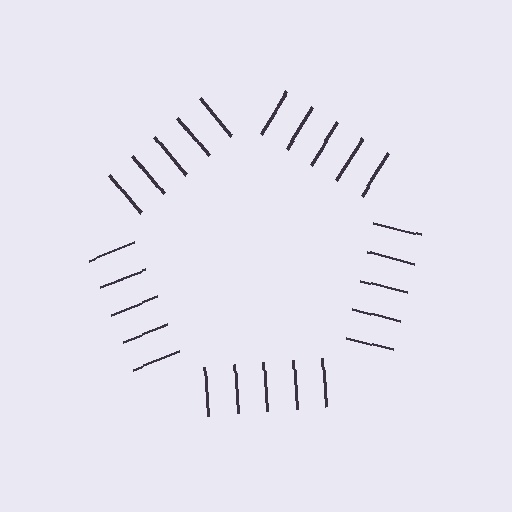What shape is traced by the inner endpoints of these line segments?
An illusory pentagon — the line segments terminate on its edges but no continuous stroke is drawn.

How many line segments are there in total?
25 — 5 along each of the 5 edges.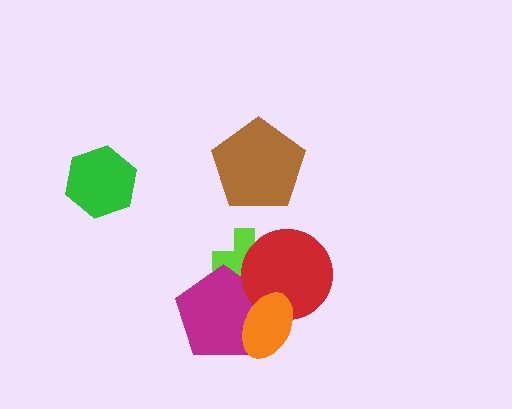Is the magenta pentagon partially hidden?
Yes, it is partially covered by another shape.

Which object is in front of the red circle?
The orange ellipse is in front of the red circle.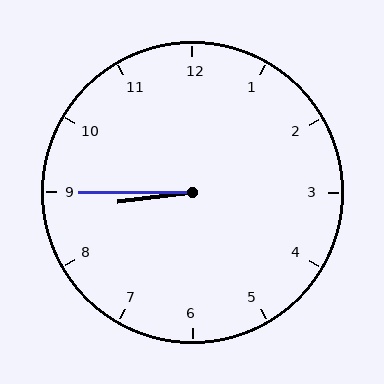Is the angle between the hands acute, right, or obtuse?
It is acute.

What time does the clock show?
8:45.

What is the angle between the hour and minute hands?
Approximately 8 degrees.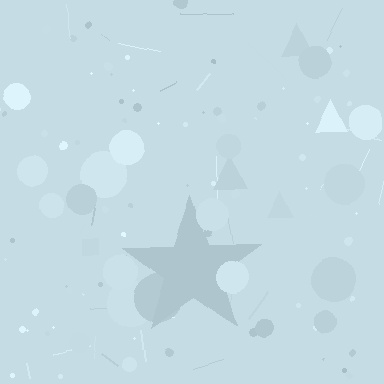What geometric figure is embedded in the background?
A star is embedded in the background.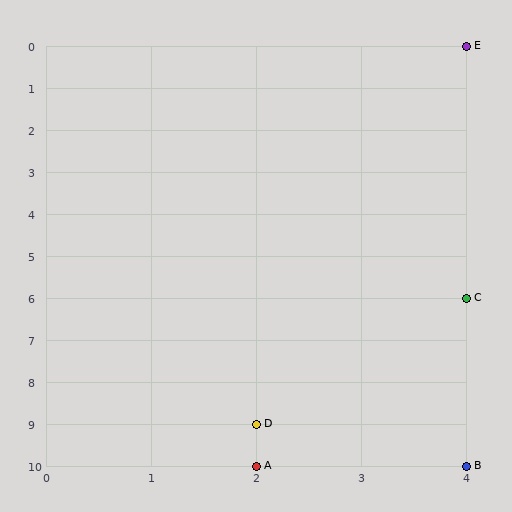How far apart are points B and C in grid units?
Points B and C are 4 rows apart.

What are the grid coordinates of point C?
Point C is at grid coordinates (4, 6).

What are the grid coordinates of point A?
Point A is at grid coordinates (2, 10).